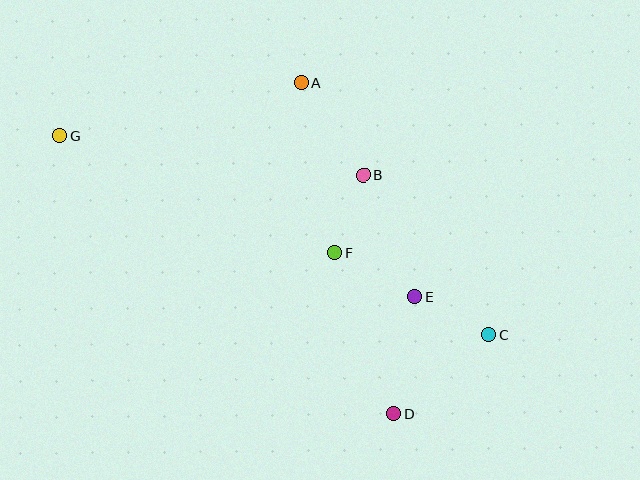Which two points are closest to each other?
Points B and F are closest to each other.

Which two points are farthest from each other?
Points C and G are farthest from each other.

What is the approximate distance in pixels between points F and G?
The distance between F and G is approximately 299 pixels.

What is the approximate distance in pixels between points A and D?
The distance between A and D is approximately 343 pixels.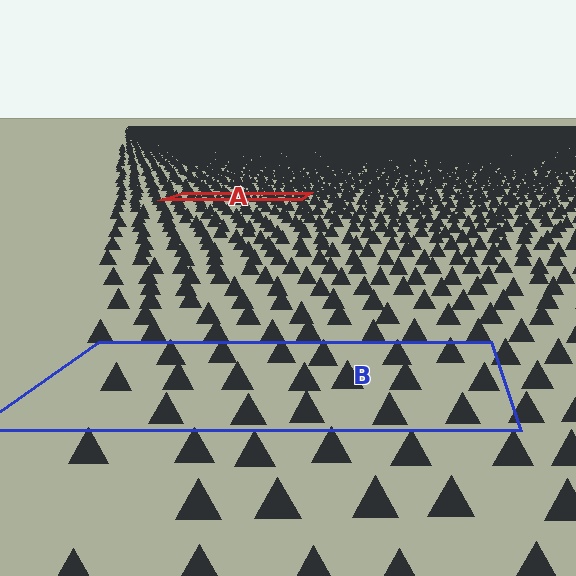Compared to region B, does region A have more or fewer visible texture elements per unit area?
Region A has more texture elements per unit area — they are packed more densely because it is farther away.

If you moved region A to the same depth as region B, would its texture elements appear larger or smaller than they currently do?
They would appear larger. At a closer depth, the same texture elements are projected at a bigger on-screen size.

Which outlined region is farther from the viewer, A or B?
Region A is farther from the viewer — the texture elements inside it appear smaller and more densely packed.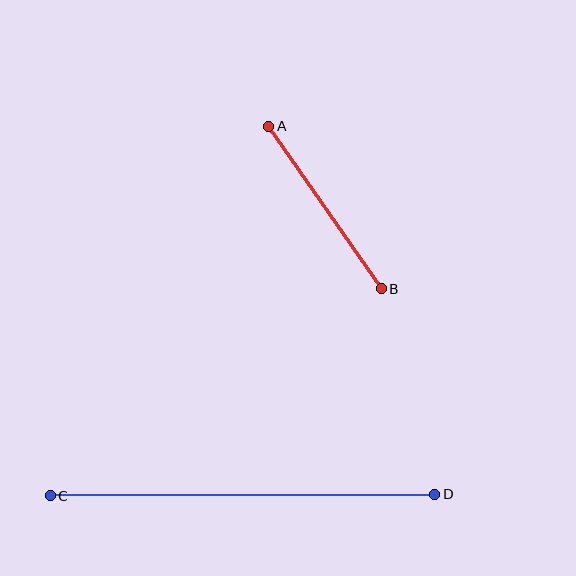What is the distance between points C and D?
The distance is approximately 385 pixels.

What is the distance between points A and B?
The distance is approximately 197 pixels.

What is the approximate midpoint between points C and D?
The midpoint is at approximately (242, 495) pixels.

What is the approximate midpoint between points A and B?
The midpoint is at approximately (325, 207) pixels.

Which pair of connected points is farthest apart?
Points C and D are farthest apart.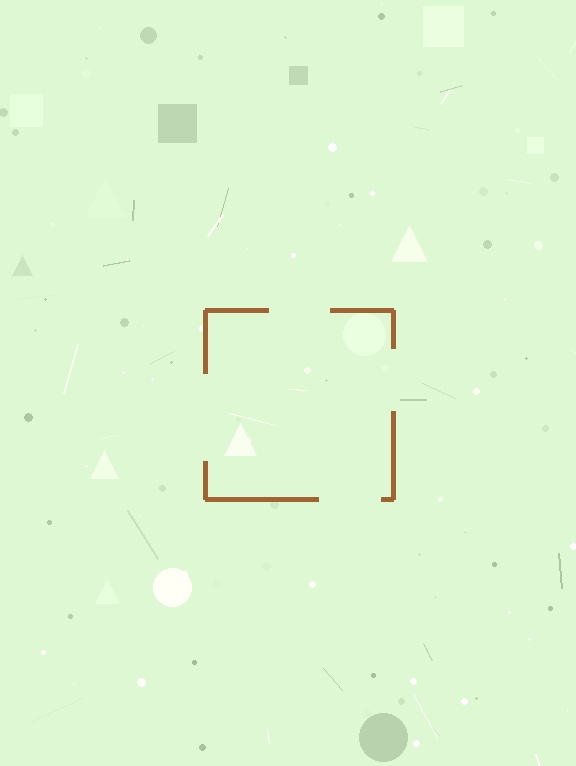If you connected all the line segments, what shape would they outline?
They would outline a square.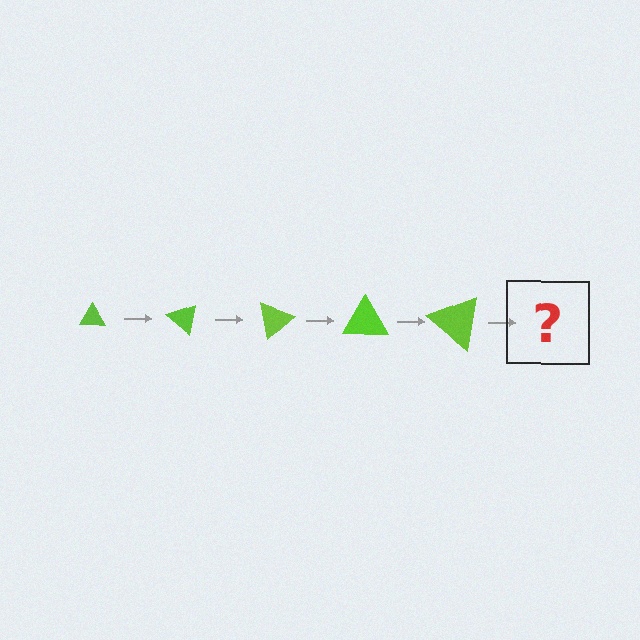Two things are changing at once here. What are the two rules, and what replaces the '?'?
The two rules are that the triangle grows larger each step and it rotates 40 degrees each step. The '?' should be a triangle, larger than the previous one and rotated 200 degrees from the start.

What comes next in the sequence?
The next element should be a triangle, larger than the previous one and rotated 200 degrees from the start.